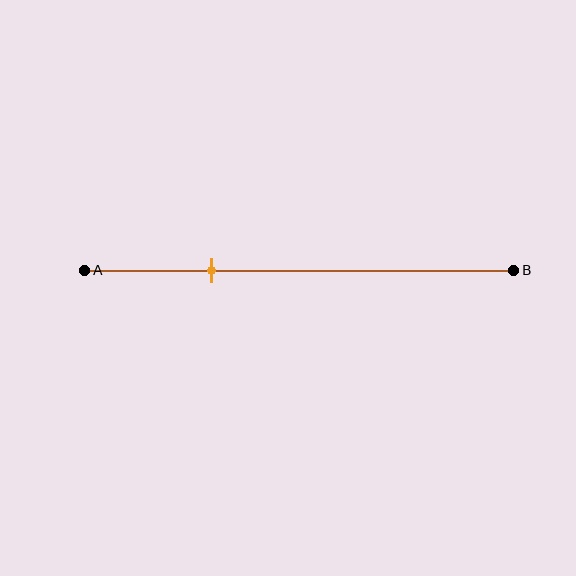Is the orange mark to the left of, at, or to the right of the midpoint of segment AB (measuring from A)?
The orange mark is to the left of the midpoint of segment AB.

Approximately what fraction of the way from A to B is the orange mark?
The orange mark is approximately 30% of the way from A to B.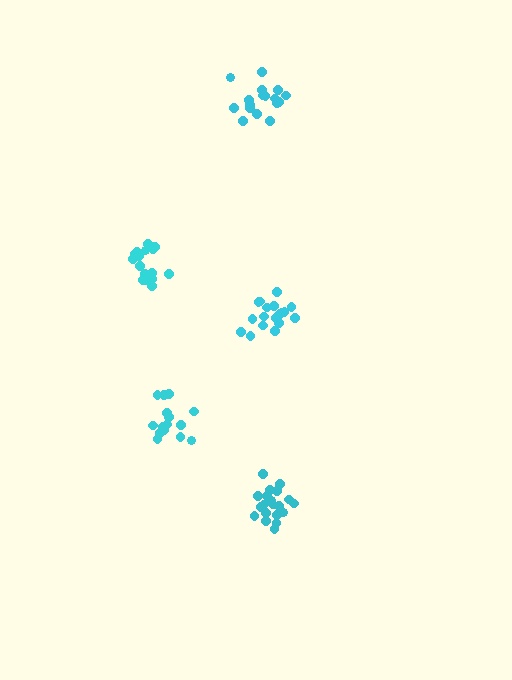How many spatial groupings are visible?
There are 5 spatial groupings.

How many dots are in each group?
Group 1: 16 dots, Group 2: 17 dots, Group 3: 15 dots, Group 4: 18 dots, Group 5: 21 dots (87 total).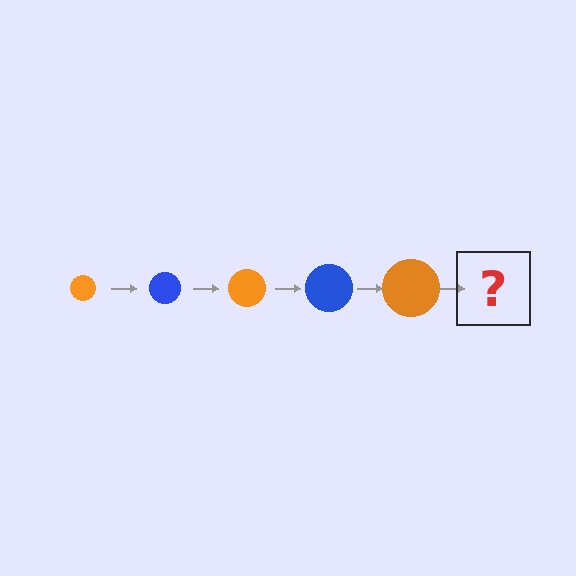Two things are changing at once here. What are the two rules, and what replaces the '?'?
The two rules are that the circle grows larger each step and the color cycles through orange and blue. The '?' should be a blue circle, larger than the previous one.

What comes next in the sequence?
The next element should be a blue circle, larger than the previous one.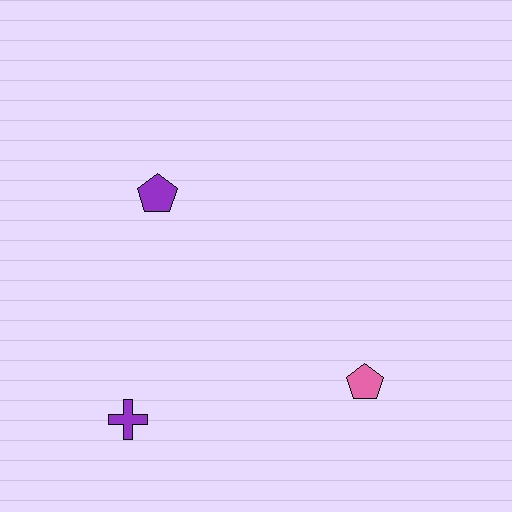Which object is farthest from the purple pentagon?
The pink pentagon is farthest from the purple pentagon.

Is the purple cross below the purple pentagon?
Yes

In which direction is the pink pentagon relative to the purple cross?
The pink pentagon is to the right of the purple cross.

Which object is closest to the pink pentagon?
The purple cross is closest to the pink pentagon.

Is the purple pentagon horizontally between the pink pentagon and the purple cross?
Yes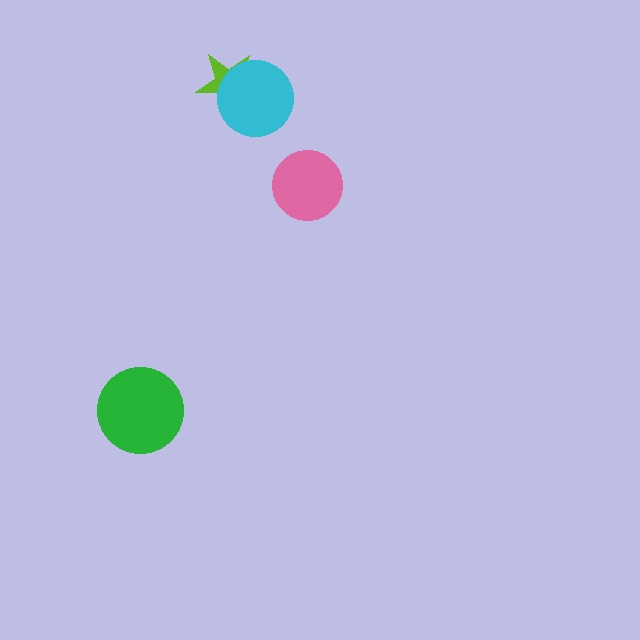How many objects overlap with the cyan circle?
1 object overlaps with the cyan circle.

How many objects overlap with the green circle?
0 objects overlap with the green circle.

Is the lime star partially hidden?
Yes, it is partially covered by another shape.